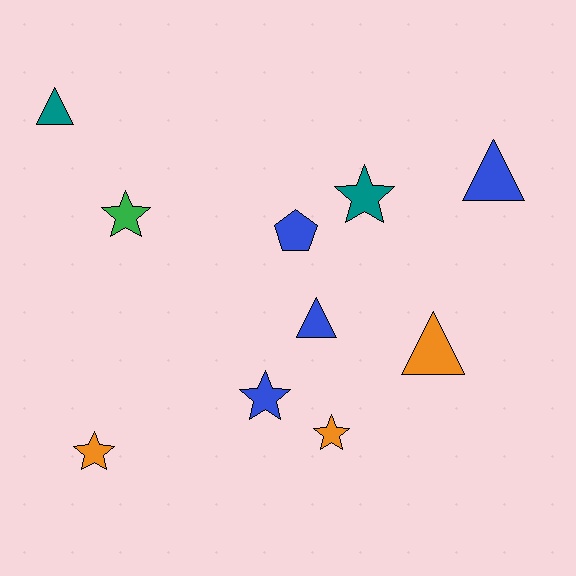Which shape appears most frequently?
Star, with 5 objects.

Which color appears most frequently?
Blue, with 4 objects.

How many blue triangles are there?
There are 2 blue triangles.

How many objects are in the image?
There are 10 objects.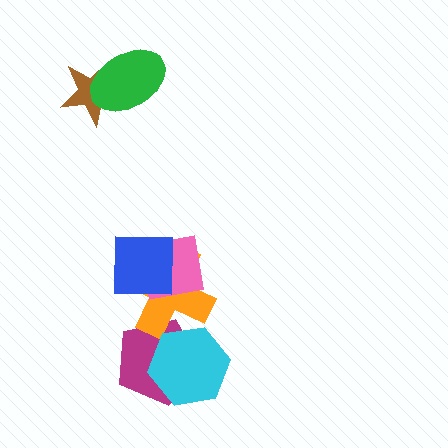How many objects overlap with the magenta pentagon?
2 objects overlap with the magenta pentagon.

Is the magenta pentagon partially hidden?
Yes, it is partially covered by another shape.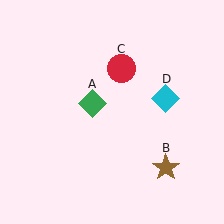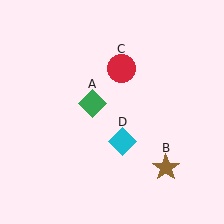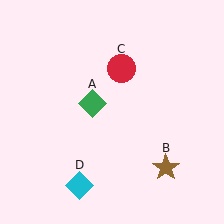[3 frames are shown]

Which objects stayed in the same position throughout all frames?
Green diamond (object A) and brown star (object B) and red circle (object C) remained stationary.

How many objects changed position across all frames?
1 object changed position: cyan diamond (object D).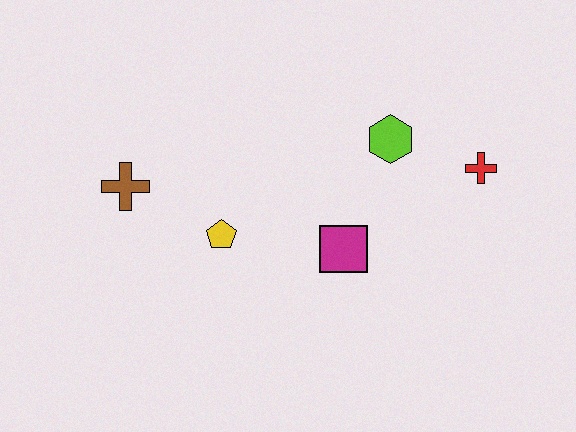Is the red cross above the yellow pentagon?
Yes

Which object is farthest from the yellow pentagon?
The red cross is farthest from the yellow pentagon.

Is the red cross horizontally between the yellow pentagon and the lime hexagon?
No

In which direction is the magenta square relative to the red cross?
The magenta square is to the left of the red cross.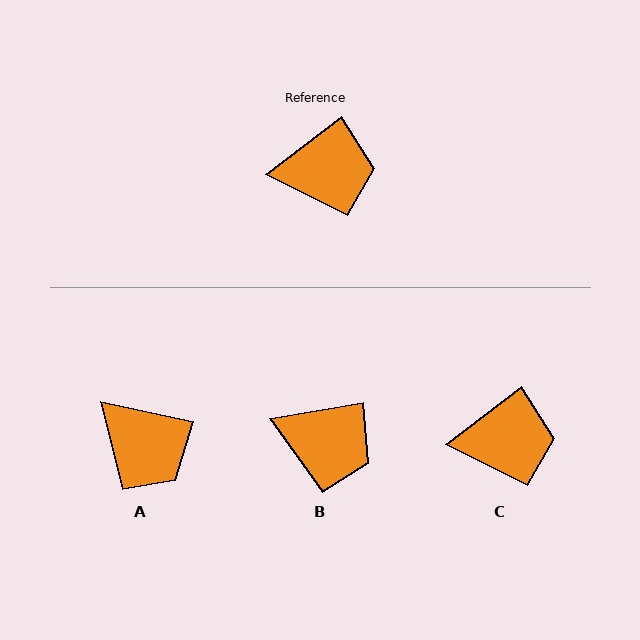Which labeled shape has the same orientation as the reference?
C.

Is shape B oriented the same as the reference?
No, it is off by about 28 degrees.